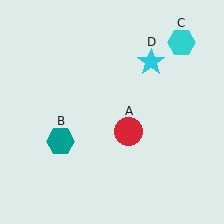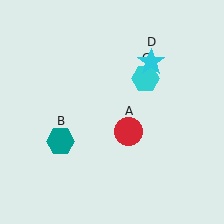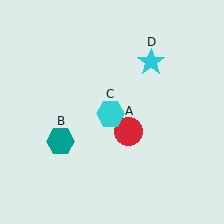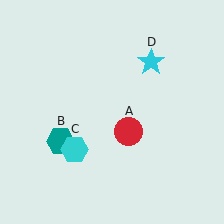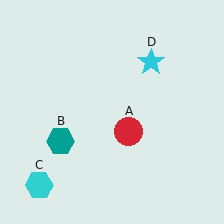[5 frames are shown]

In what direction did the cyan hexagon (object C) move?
The cyan hexagon (object C) moved down and to the left.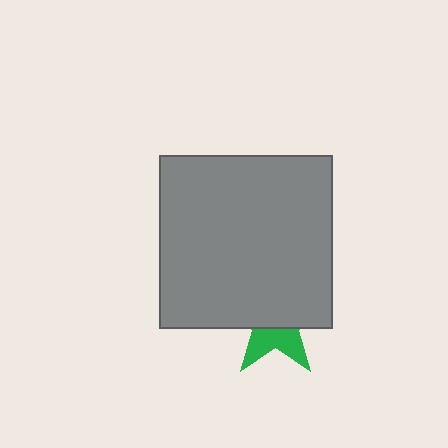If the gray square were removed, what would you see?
You would see the complete green star.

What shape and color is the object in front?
The object in front is a gray square.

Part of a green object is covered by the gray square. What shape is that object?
It is a star.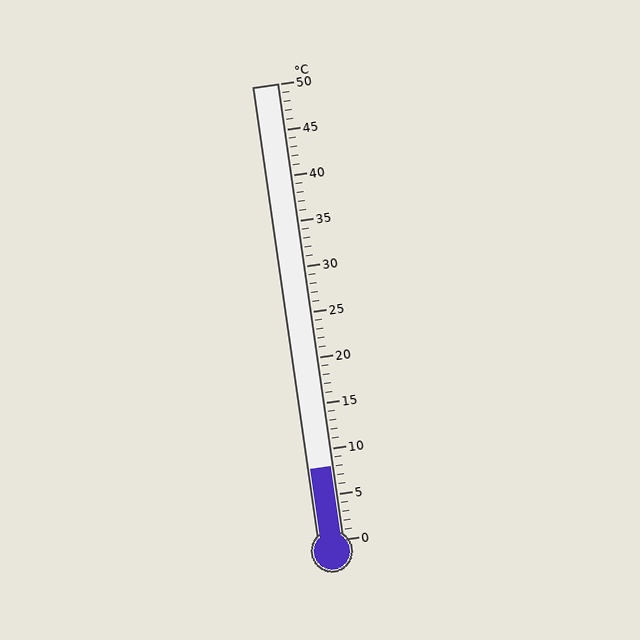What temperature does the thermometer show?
The thermometer shows approximately 8°C.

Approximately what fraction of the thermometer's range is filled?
The thermometer is filled to approximately 15% of its range.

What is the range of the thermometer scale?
The thermometer scale ranges from 0°C to 50°C.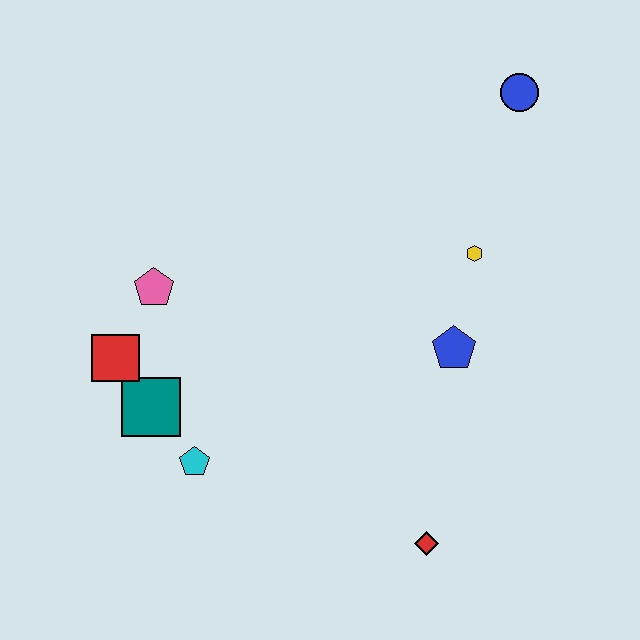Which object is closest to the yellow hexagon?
The blue pentagon is closest to the yellow hexagon.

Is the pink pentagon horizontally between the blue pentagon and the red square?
Yes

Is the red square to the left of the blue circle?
Yes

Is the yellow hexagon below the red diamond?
No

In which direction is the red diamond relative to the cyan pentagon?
The red diamond is to the right of the cyan pentagon.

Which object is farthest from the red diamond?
The blue circle is farthest from the red diamond.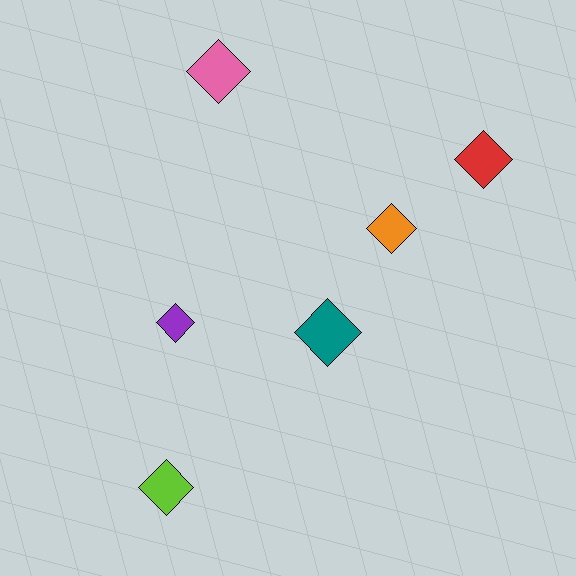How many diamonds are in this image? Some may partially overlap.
There are 6 diamonds.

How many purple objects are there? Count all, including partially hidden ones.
There is 1 purple object.